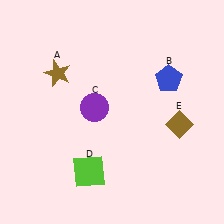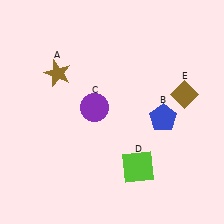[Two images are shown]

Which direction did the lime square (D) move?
The lime square (D) moved right.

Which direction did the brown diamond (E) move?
The brown diamond (E) moved up.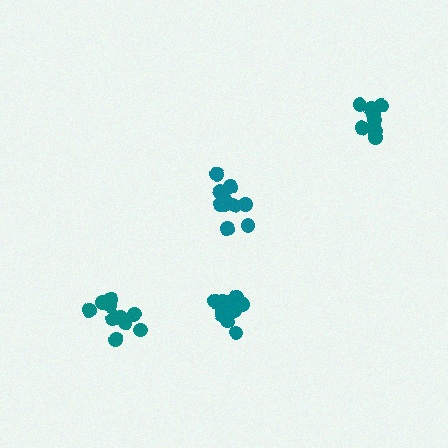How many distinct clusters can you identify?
There are 4 distinct clusters.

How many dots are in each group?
Group 1: 9 dots, Group 2: 11 dots, Group 3: 11 dots, Group 4: 11 dots (42 total).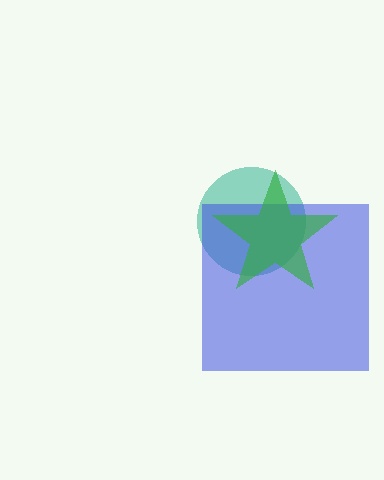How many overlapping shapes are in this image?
There are 3 overlapping shapes in the image.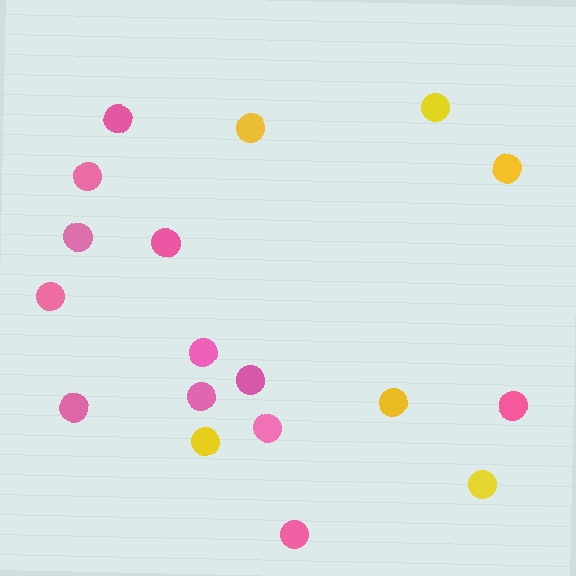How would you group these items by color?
There are 2 groups: one group of yellow circles (6) and one group of pink circles (12).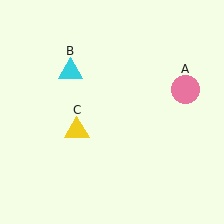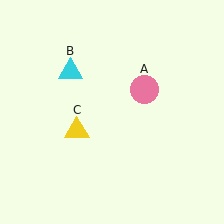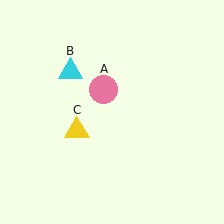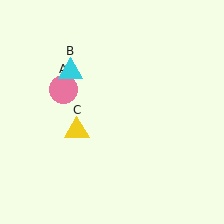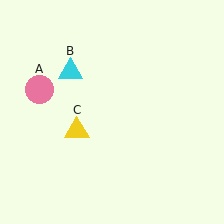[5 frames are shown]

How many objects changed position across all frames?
1 object changed position: pink circle (object A).